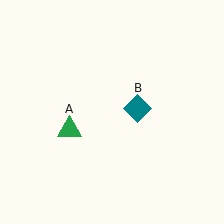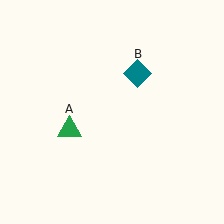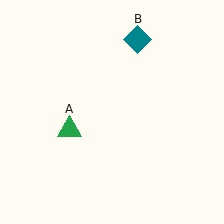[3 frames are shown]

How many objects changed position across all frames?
1 object changed position: teal diamond (object B).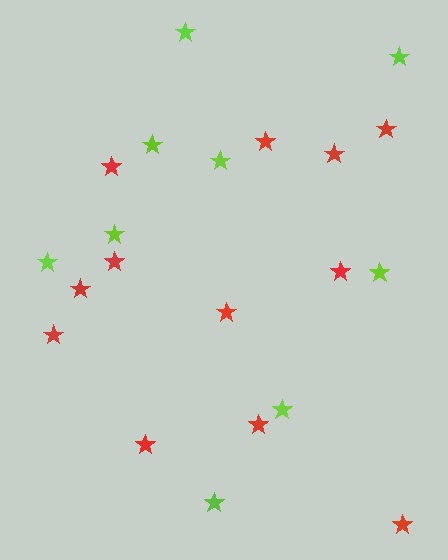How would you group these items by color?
There are 2 groups: one group of red stars (12) and one group of lime stars (9).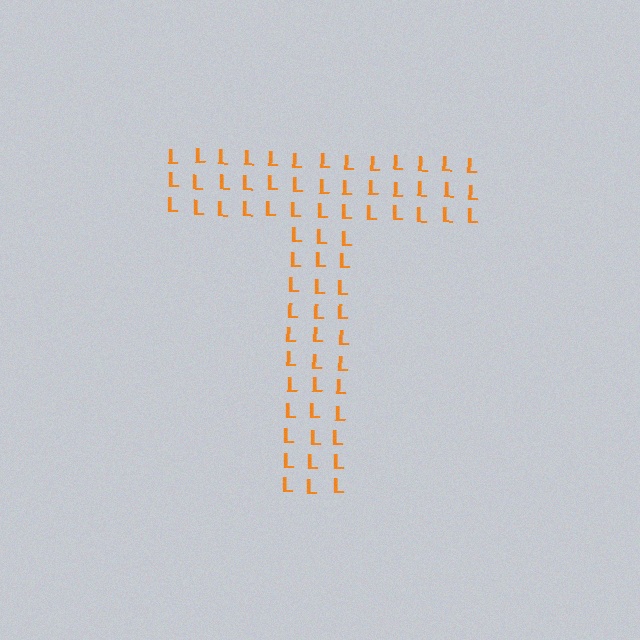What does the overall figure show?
The overall figure shows the letter T.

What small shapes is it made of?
It is made of small letter L's.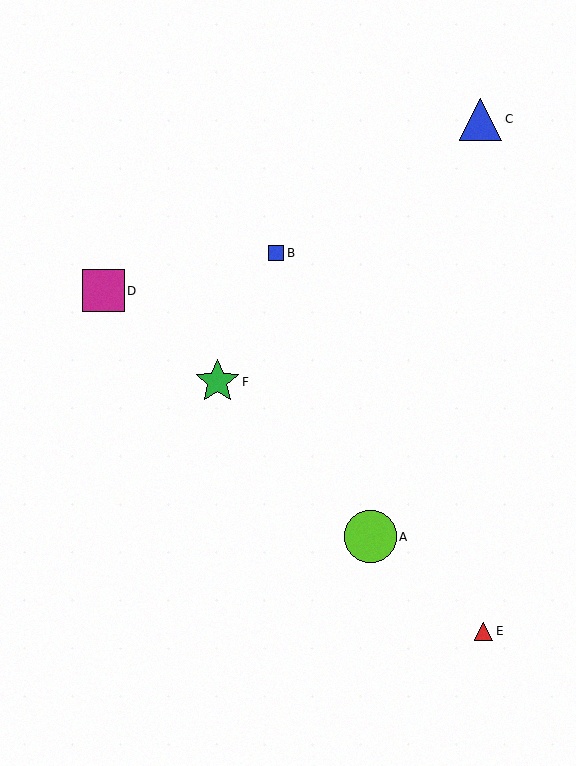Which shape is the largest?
The lime circle (labeled A) is the largest.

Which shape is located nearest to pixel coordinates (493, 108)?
The blue triangle (labeled C) at (481, 119) is nearest to that location.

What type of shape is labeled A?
Shape A is a lime circle.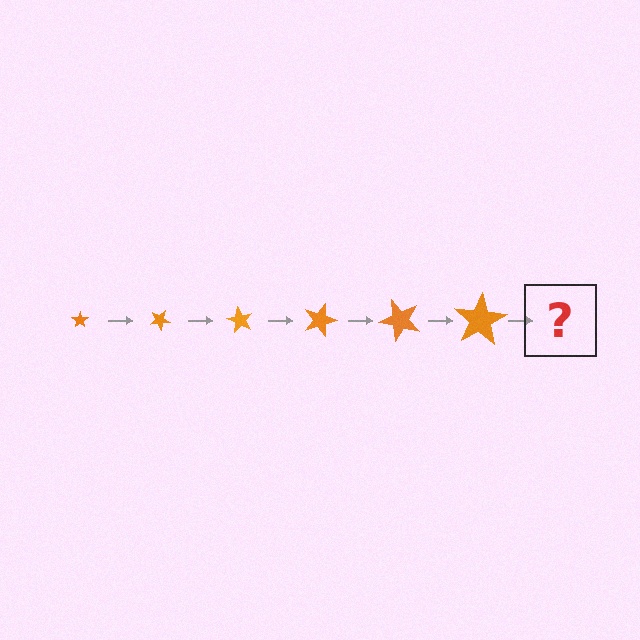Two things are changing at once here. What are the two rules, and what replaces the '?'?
The two rules are that the star grows larger each step and it rotates 30 degrees each step. The '?' should be a star, larger than the previous one and rotated 180 degrees from the start.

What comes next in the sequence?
The next element should be a star, larger than the previous one and rotated 180 degrees from the start.